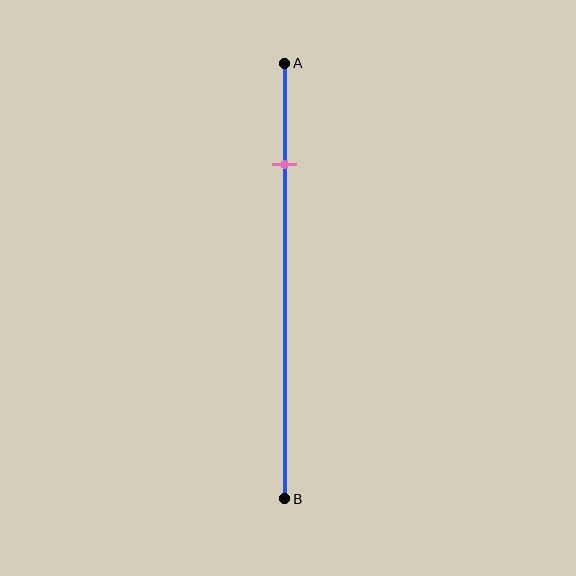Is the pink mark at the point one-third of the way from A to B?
No, the mark is at about 25% from A, not at the 33% one-third point.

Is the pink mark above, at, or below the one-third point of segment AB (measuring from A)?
The pink mark is above the one-third point of segment AB.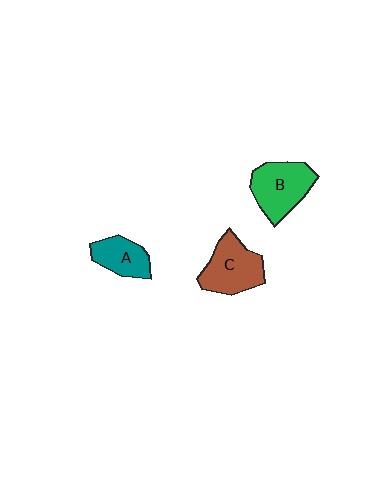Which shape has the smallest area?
Shape A (teal).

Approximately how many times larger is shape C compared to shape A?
Approximately 1.5 times.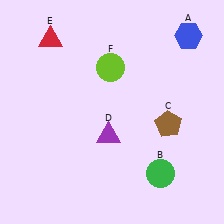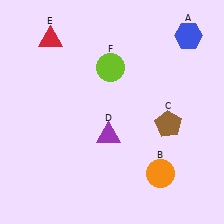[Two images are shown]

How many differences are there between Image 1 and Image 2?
There is 1 difference between the two images.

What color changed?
The circle (B) changed from green in Image 1 to orange in Image 2.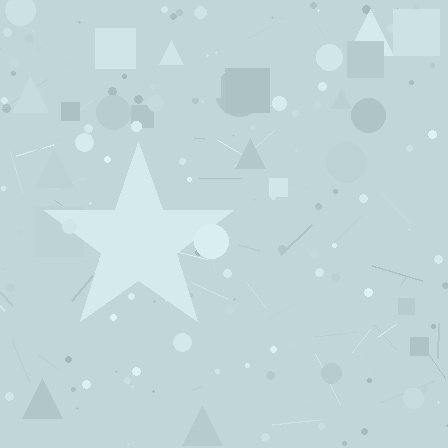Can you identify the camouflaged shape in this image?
The camouflaged shape is a star.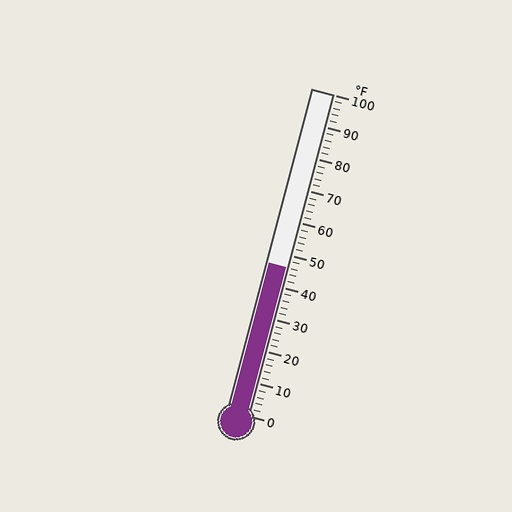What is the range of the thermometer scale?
The thermometer scale ranges from 0°F to 100°F.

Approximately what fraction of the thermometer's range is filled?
The thermometer is filled to approximately 45% of its range.